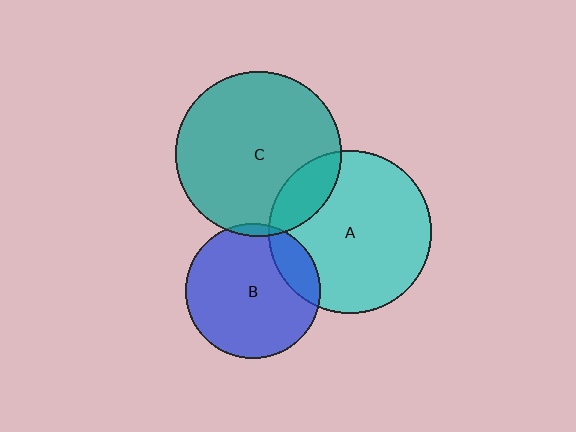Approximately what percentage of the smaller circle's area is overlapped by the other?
Approximately 15%.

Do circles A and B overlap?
Yes.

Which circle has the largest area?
Circle C (teal).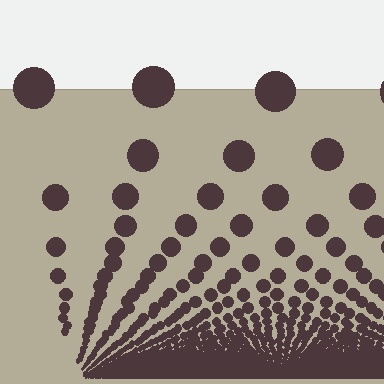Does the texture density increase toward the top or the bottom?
Density increases toward the bottom.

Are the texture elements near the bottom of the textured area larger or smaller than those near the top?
Smaller. The gradient is inverted — elements near the bottom are smaller and denser.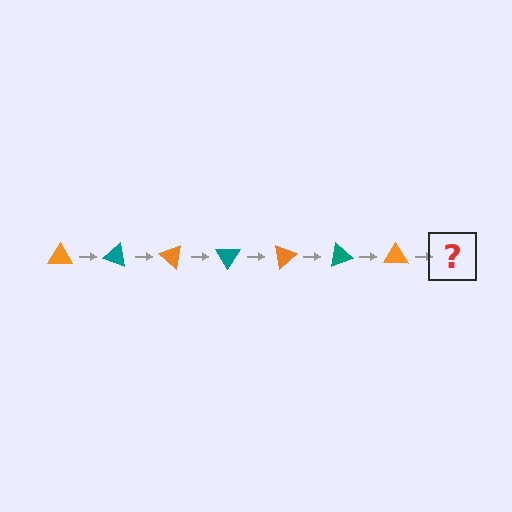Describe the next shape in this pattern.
It should be a teal triangle, rotated 140 degrees from the start.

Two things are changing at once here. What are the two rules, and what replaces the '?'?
The two rules are that it rotates 20 degrees each step and the color cycles through orange and teal. The '?' should be a teal triangle, rotated 140 degrees from the start.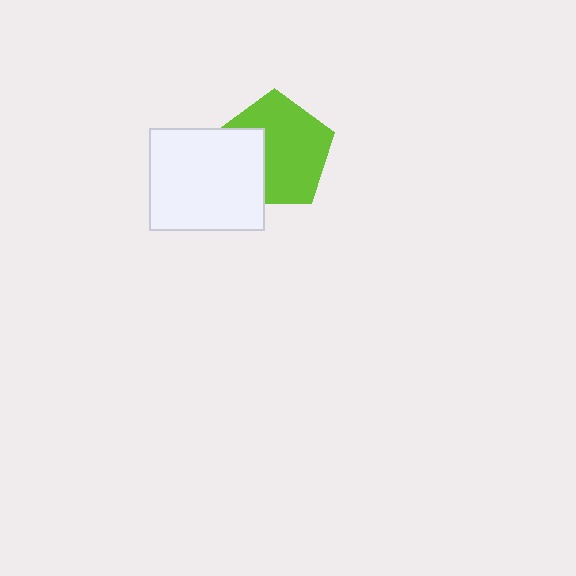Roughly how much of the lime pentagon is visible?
Most of it is visible (roughly 68%).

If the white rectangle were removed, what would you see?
You would see the complete lime pentagon.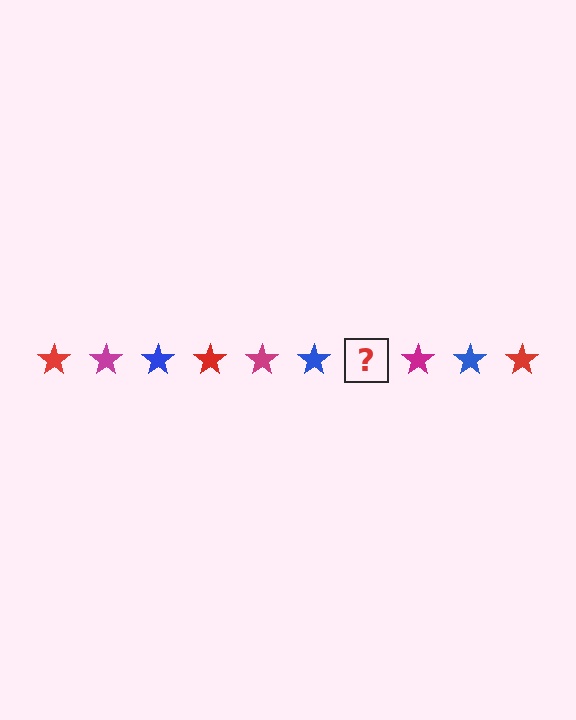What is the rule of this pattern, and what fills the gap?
The rule is that the pattern cycles through red, magenta, blue stars. The gap should be filled with a red star.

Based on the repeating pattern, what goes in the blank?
The blank should be a red star.